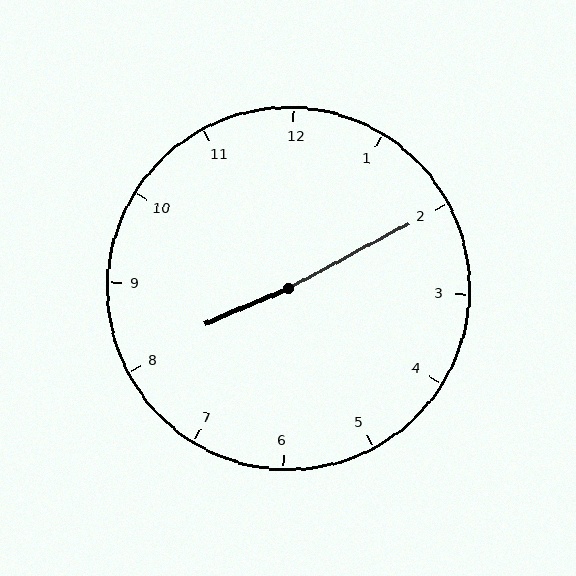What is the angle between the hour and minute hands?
Approximately 175 degrees.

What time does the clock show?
8:10.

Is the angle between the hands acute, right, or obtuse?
It is obtuse.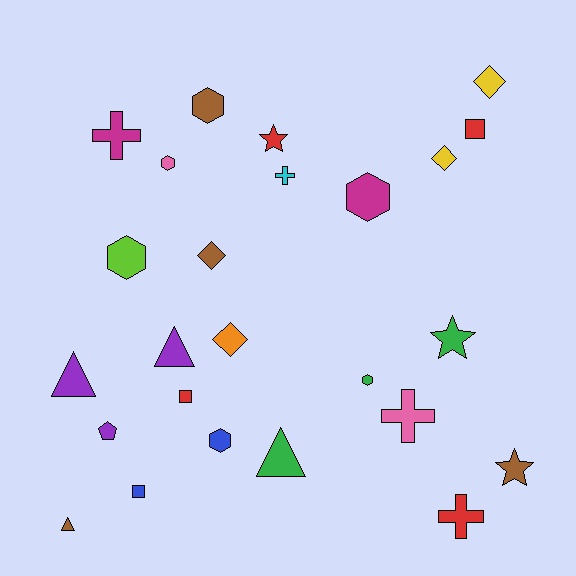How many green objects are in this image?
There are 3 green objects.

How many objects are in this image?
There are 25 objects.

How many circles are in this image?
There are no circles.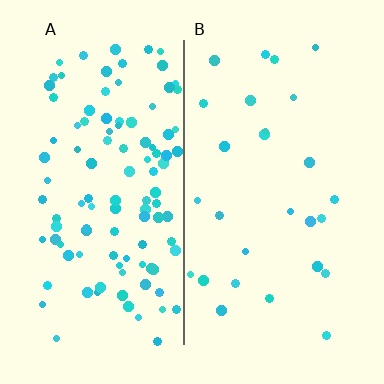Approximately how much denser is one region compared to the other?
Approximately 4.1× — region A over region B.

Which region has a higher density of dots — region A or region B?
A (the left).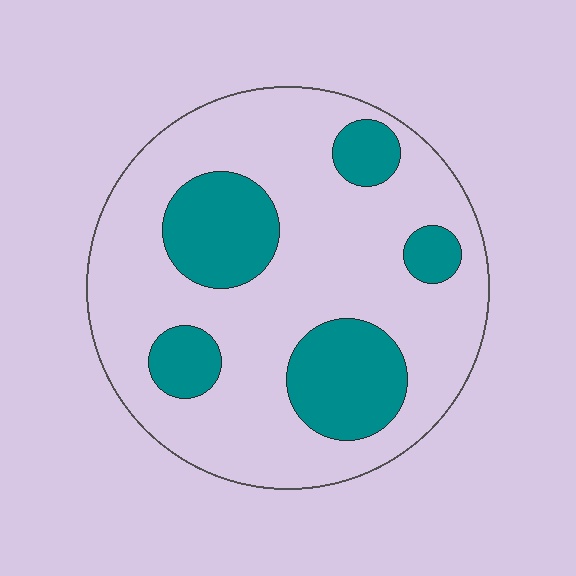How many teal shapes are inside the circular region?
5.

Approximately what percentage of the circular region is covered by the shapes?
Approximately 25%.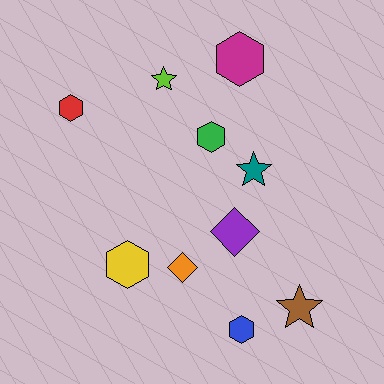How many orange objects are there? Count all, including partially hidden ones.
There is 1 orange object.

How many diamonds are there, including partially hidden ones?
There are 2 diamonds.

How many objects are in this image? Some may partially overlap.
There are 10 objects.